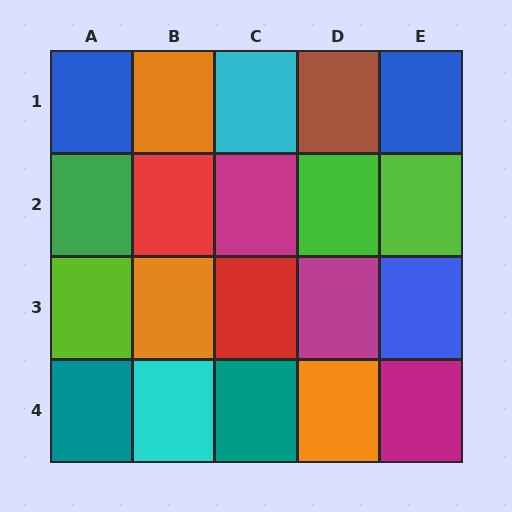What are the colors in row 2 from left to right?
Green, red, magenta, green, lime.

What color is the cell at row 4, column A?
Teal.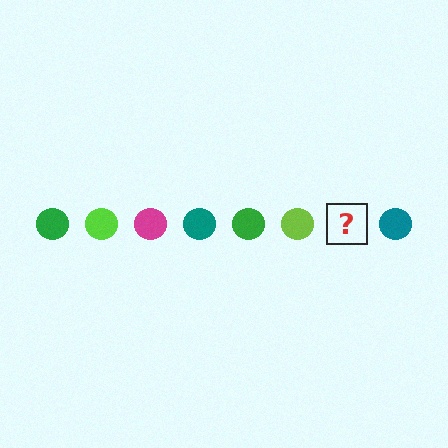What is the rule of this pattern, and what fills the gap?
The rule is that the pattern cycles through green, lime, magenta, teal circles. The gap should be filled with a magenta circle.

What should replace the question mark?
The question mark should be replaced with a magenta circle.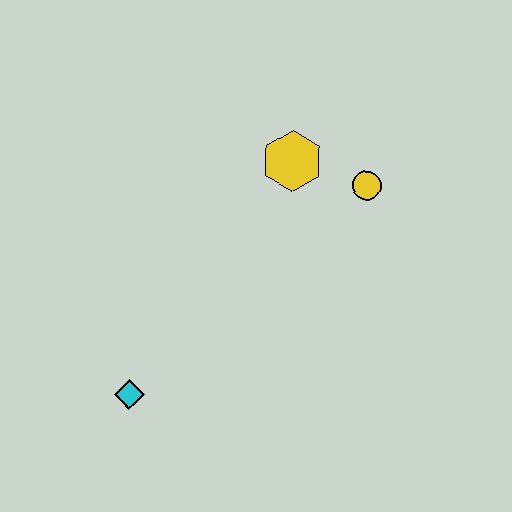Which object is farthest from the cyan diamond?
The yellow circle is farthest from the cyan diamond.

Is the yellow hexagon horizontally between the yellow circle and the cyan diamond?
Yes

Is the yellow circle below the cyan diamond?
No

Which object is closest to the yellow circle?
The yellow hexagon is closest to the yellow circle.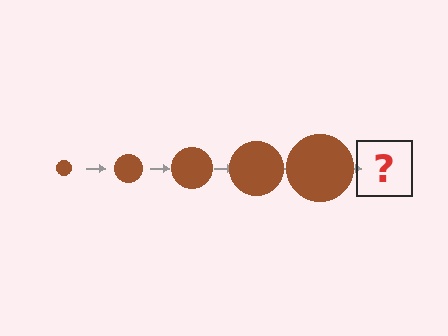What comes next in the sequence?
The next element should be a brown circle, larger than the previous one.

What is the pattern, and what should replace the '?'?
The pattern is that the circle gets progressively larger each step. The '?' should be a brown circle, larger than the previous one.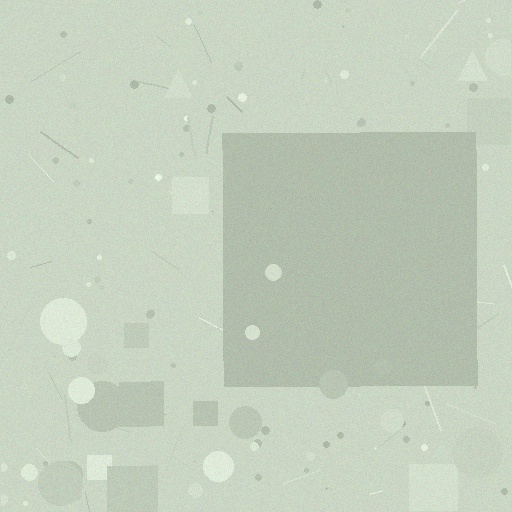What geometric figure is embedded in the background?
A square is embedded in the background.